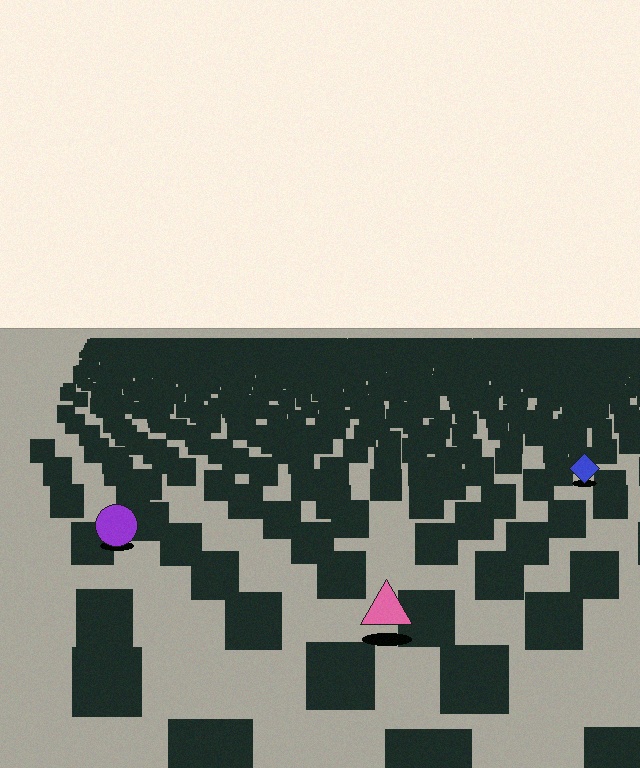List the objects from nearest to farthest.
From nearest to farthest: the pink triangle, the purple circle, the blue diamond.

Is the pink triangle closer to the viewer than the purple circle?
Yes. The pink triangle is closer — you can tell from the texture gradient: the ground texture is coarser near it.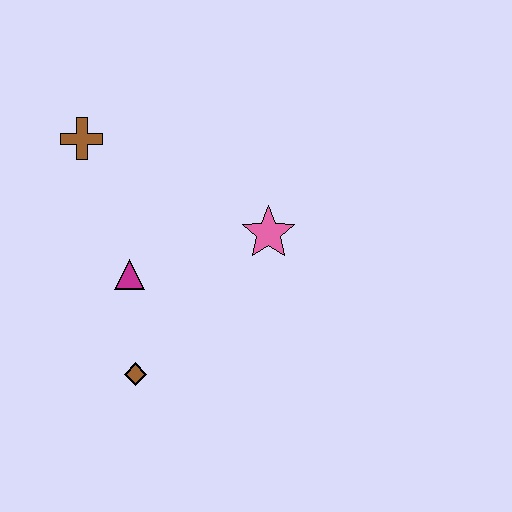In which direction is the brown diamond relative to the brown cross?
The brown diamond is below the brown cross.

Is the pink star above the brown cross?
No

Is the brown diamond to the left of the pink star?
Yes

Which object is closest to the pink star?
The magenta triangle is closest to the pink star.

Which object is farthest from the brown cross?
The brown diamond is farthest from the brown cross.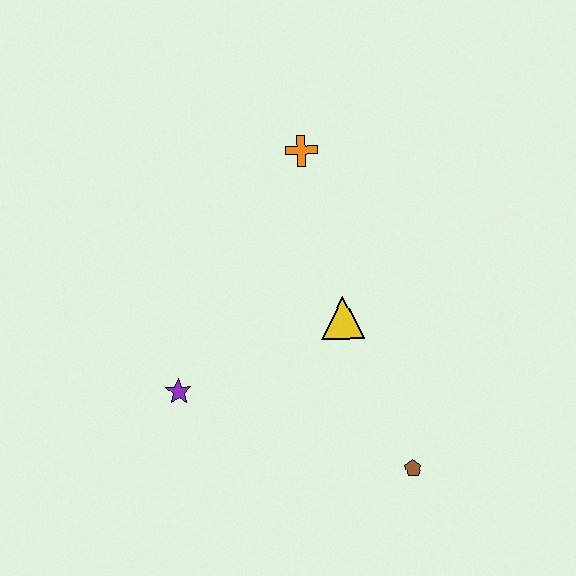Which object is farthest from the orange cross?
The brown pentagon is farthest from the orange cross.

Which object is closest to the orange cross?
The yellow triangle is closest to the orange cross.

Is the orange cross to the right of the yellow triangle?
No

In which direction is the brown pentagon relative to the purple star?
The brown pentagon is to the right of the purple star.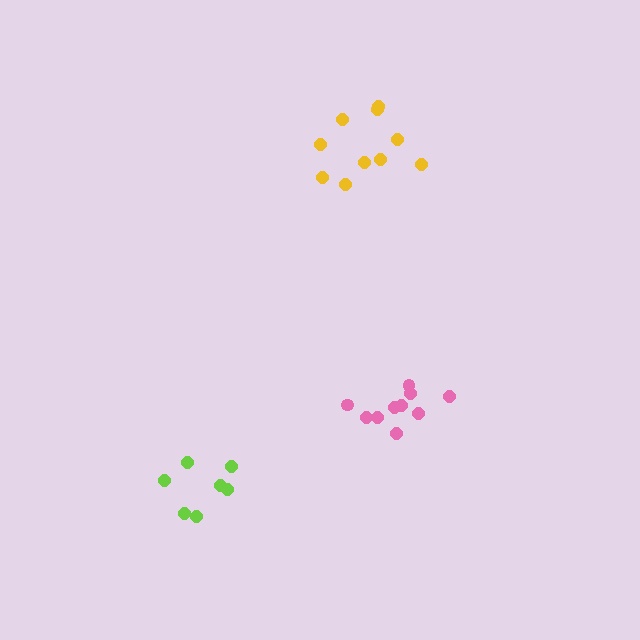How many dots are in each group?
Group 1: 7 dots, Group 2: 10 dots, Group 3: 10 dots (27 total).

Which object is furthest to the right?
The pink cluster is rightmost.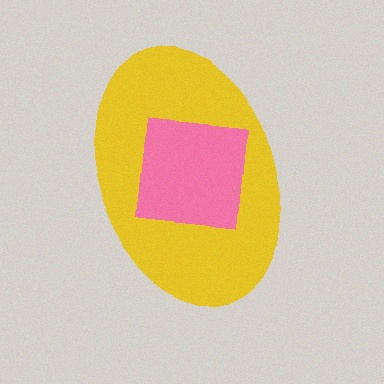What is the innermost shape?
The pink square.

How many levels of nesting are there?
2.